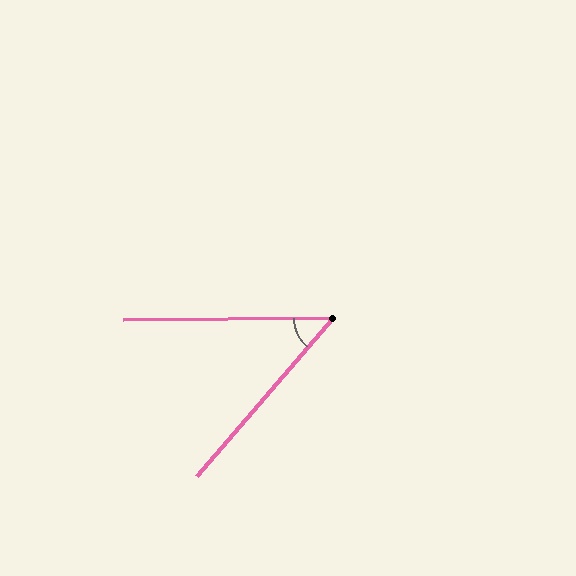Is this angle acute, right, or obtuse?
It is acute.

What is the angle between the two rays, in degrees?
Approximately 49 degrees.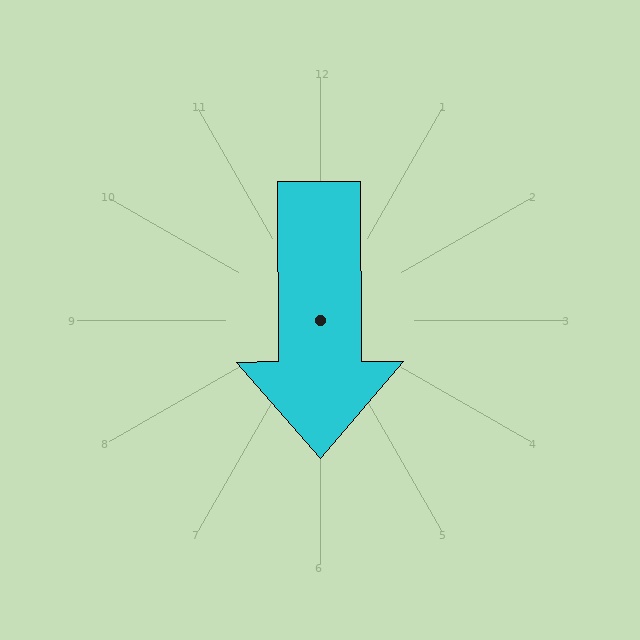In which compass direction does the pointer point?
South.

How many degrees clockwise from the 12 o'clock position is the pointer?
Approximately 180 degrees.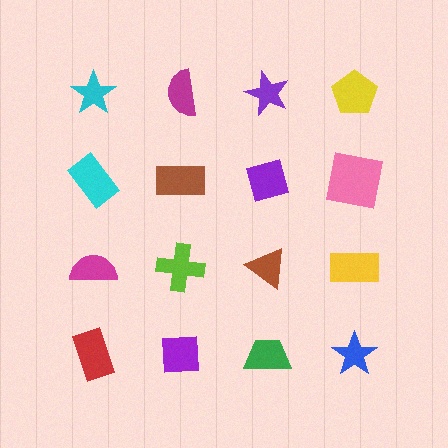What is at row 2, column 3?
A purple square.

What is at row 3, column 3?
A brown triangle.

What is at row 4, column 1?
A red rectangle.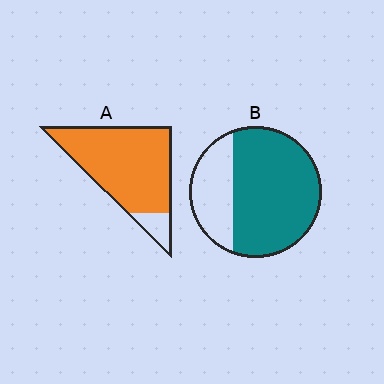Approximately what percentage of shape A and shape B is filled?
A is approximately 90% and B is approximately 70%.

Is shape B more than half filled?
Yes.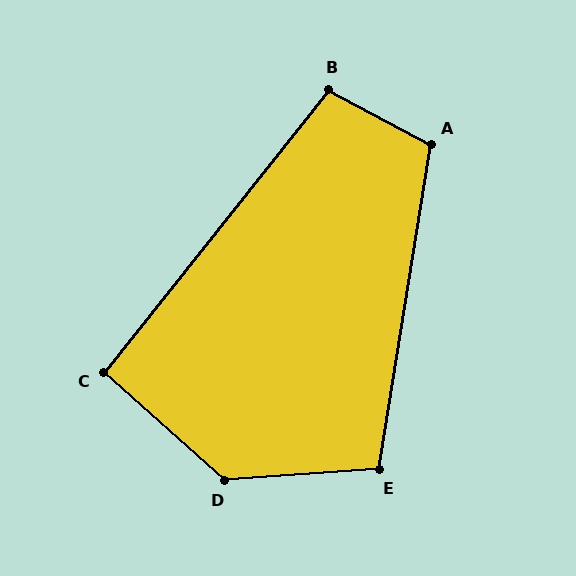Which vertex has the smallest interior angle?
C, at approximately 93 degrees.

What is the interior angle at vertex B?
Approximately 100 degrees (obtuse).